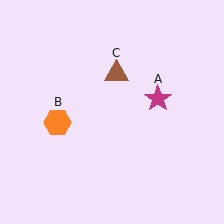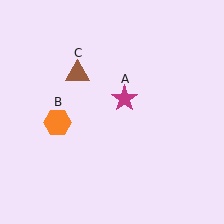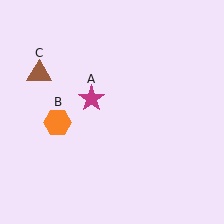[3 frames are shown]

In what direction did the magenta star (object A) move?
The magenta star (object A) moved left.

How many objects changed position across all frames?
2 objects changed position: magenta star (object A), brown triangle (object C).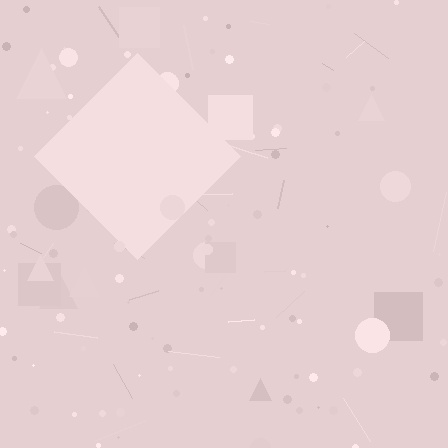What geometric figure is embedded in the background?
A diamond is embedded in the background.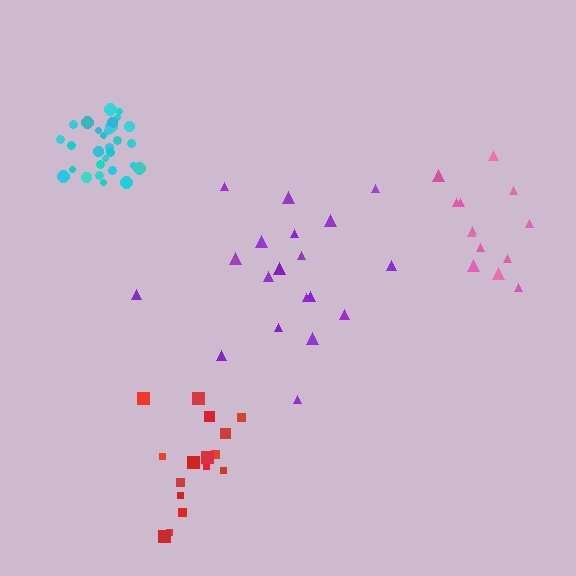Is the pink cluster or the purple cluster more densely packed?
Pink.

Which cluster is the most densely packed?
Cyan.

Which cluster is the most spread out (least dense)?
Purple.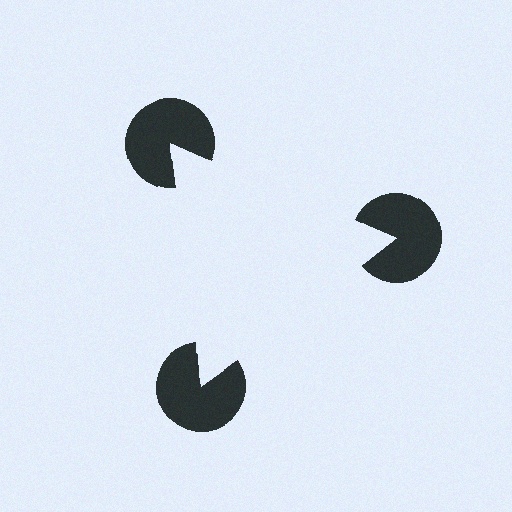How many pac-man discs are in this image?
There are 3 — one at each vertex of the illusory triangle.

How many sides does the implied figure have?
3 sides.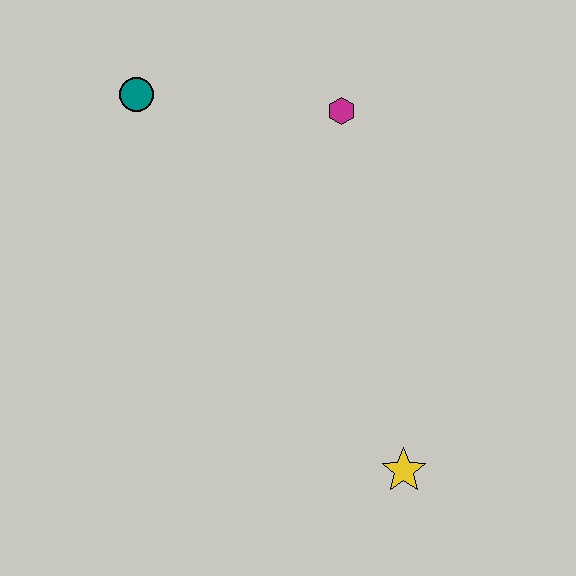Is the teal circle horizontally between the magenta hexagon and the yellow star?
No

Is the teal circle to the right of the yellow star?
No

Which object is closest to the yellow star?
The magenta hexagon is closest to the yellow star.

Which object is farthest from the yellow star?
The teal circle is farthest from the yellow star.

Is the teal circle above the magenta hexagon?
Yes